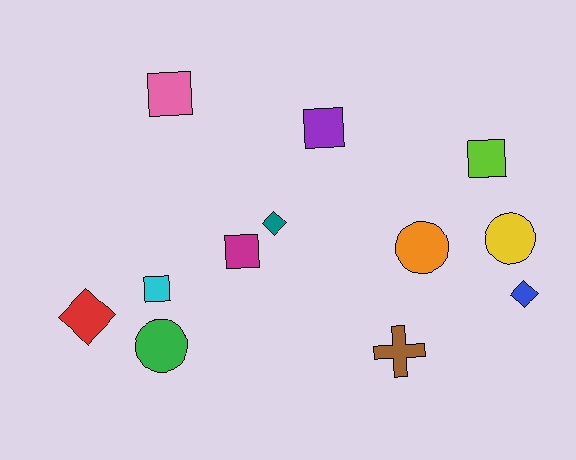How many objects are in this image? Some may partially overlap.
There are 12 objects.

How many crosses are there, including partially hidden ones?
There is 1 cross.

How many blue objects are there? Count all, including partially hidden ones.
There is 1 blue object.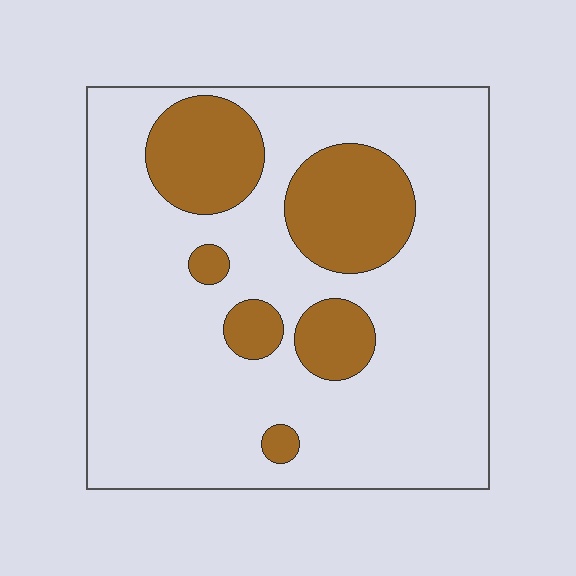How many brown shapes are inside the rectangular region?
6.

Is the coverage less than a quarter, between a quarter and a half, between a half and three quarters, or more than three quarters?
Less than a quarter.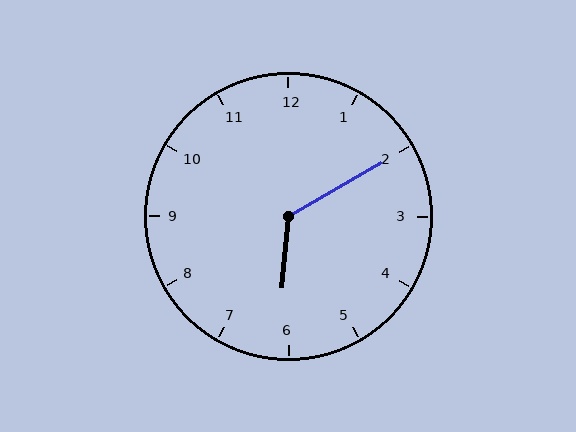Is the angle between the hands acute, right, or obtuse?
It is obtuse.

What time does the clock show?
6:10.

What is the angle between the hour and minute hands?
Approximately 125 degrees.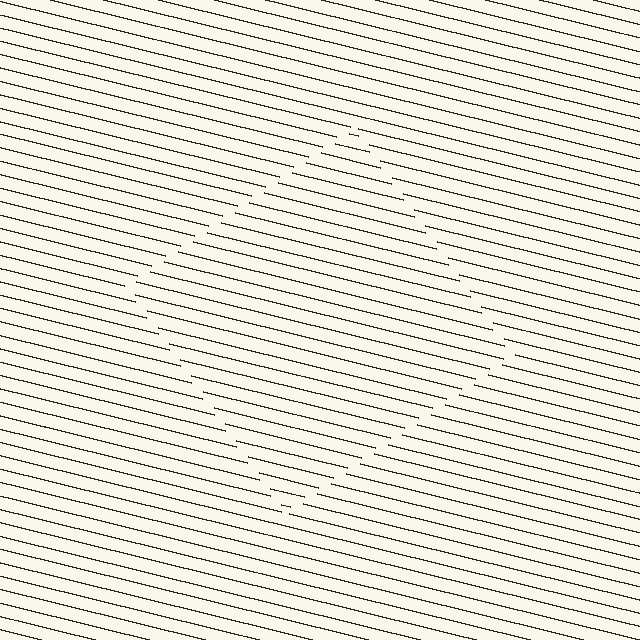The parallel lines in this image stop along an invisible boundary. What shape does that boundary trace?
An illusory square. The interior of the shape contains the same grating, shifted by half a period — the contour is defined by the phase discontinuity where line-ends from the inner and outer gratings abut.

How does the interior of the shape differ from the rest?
The interior of the shape contains the same grating, shifted by half a period — the contour is defined by the phase discontinuity where line-ends from the inner and outer gratings abut.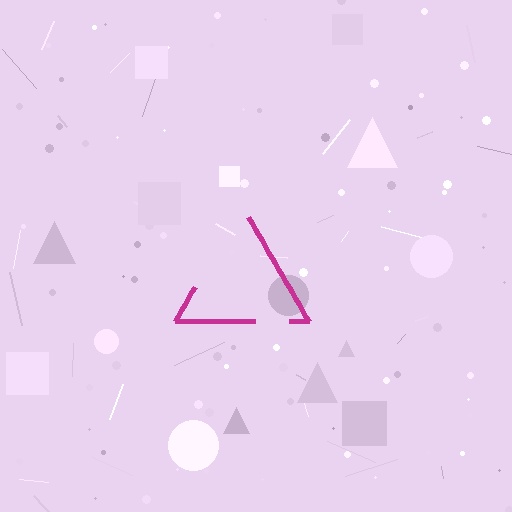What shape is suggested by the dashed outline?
The dashed outline suggests a triangle.